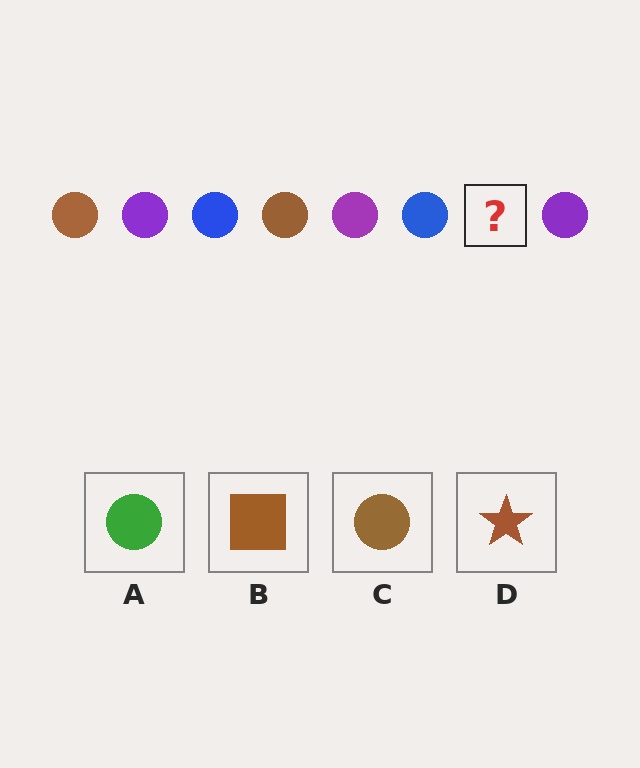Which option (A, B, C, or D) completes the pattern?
C.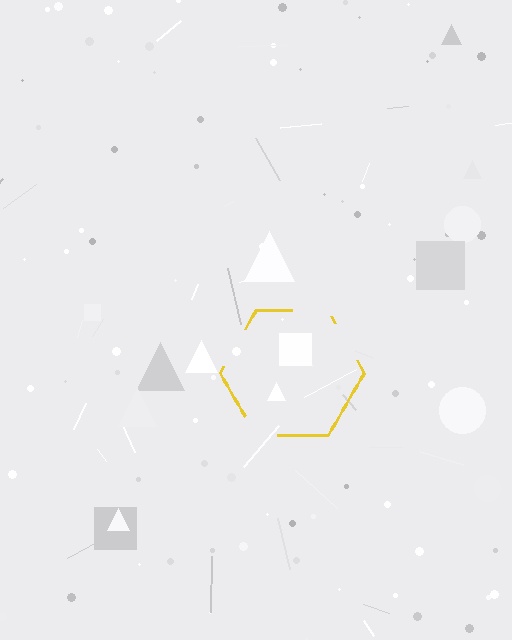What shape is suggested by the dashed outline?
The dashed outline suggests a hexagon.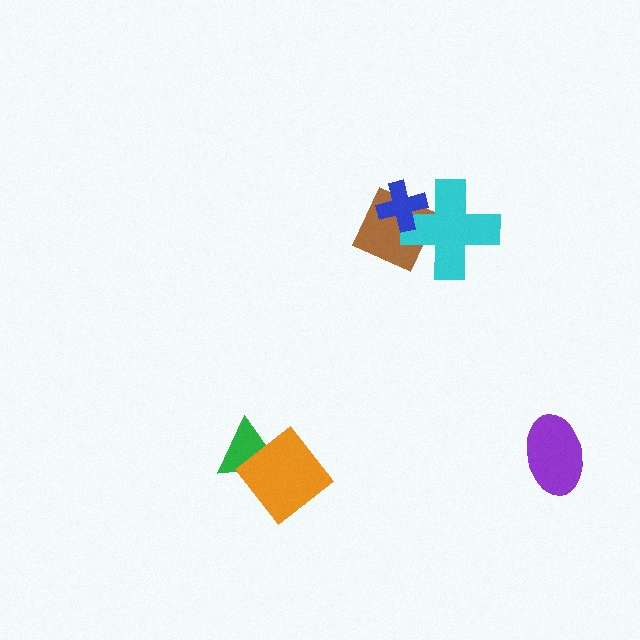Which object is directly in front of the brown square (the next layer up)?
The cyan cross is directly in front of the brown square.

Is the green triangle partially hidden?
Yes, it is partially covered by another shape.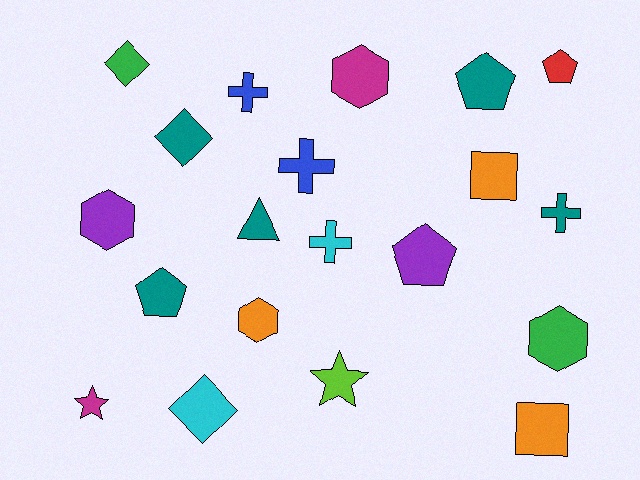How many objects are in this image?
There are 20 objects.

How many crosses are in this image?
There are 4 crosses.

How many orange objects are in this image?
There are 3 orange objects.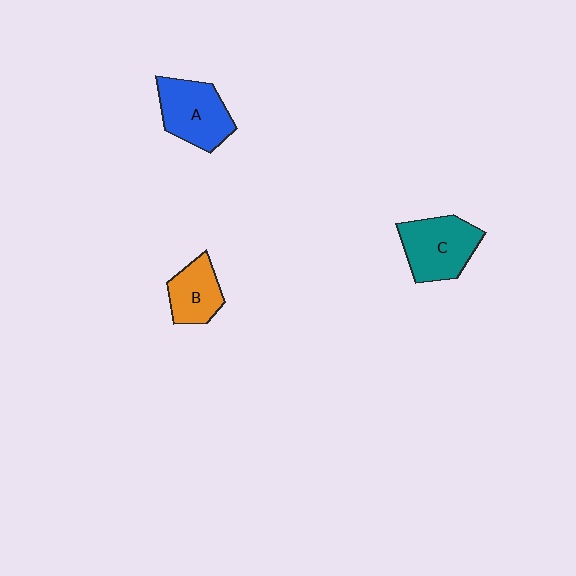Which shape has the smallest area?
Shape B (orange).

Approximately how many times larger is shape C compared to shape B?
Approximately 1.4 times.